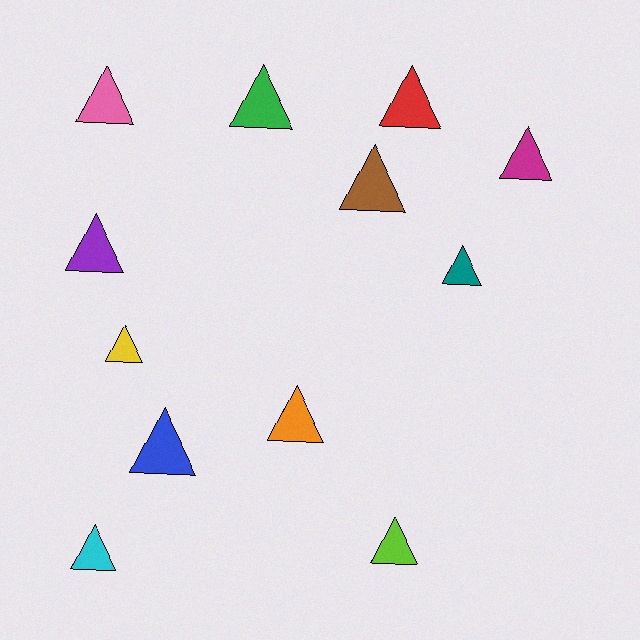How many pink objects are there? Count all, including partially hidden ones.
There is 1 pink object.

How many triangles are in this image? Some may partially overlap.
There are 12 triangles.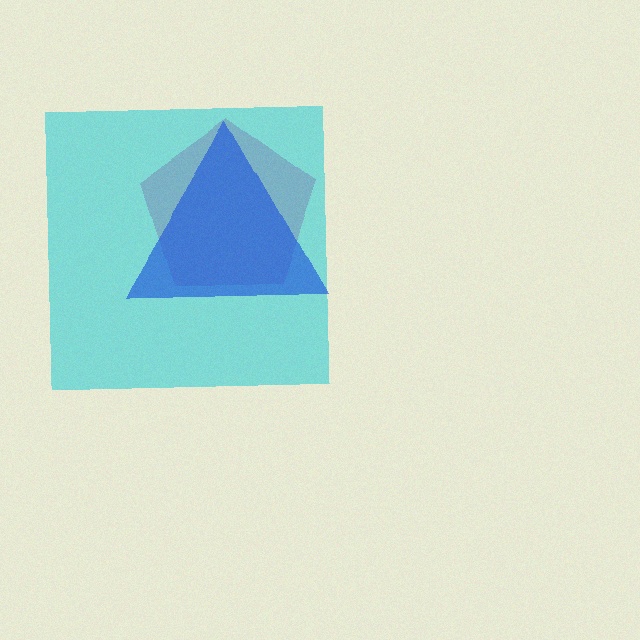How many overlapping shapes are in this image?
There are 3 overlapping shapes in the image.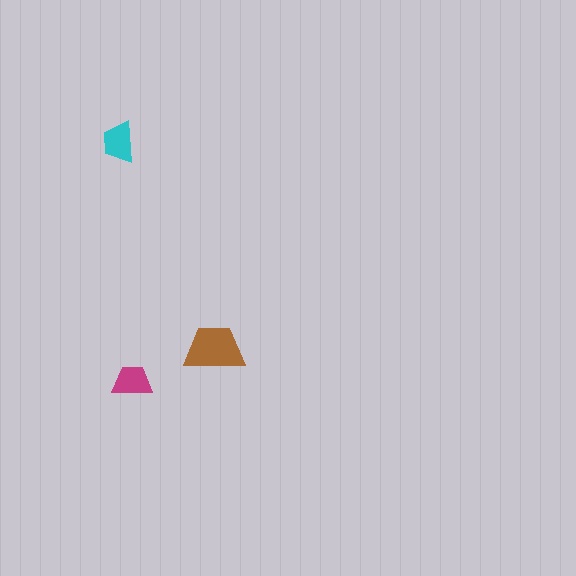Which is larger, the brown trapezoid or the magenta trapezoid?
The brown one.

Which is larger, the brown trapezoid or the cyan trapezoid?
The brown one.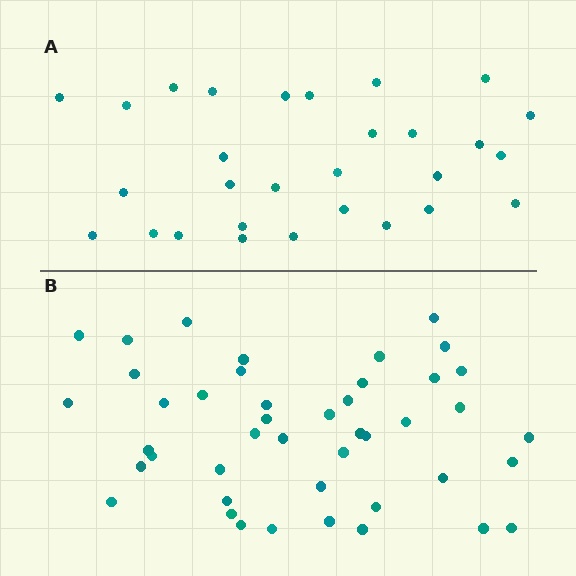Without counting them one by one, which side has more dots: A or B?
Region B (the bottom region) has more dots.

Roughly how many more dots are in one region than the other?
Region B has approximately 15 more dots than region A.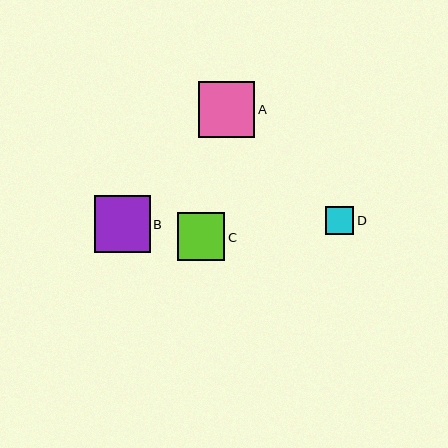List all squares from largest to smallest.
From largest to smallest: B, A, C, D.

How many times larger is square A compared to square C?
Square A is approximately 1.2 times the size of square C.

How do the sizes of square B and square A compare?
Square B and square A are approximately the same size.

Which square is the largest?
Square B is the largest with a size of approximately 56 pixels.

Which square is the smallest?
Square D is the smallest with a size of approximately 28 pixels.